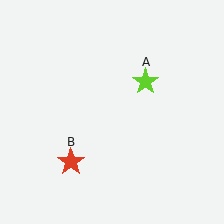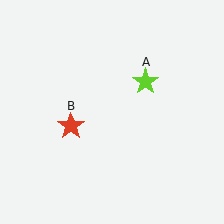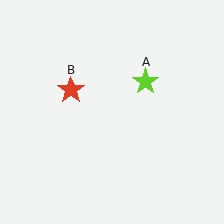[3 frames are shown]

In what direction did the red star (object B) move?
The red star (object B) moved up.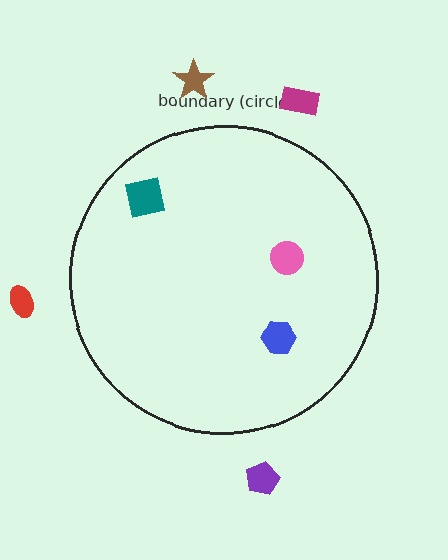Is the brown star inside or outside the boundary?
Outside.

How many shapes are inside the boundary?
3 inside, 4 outside.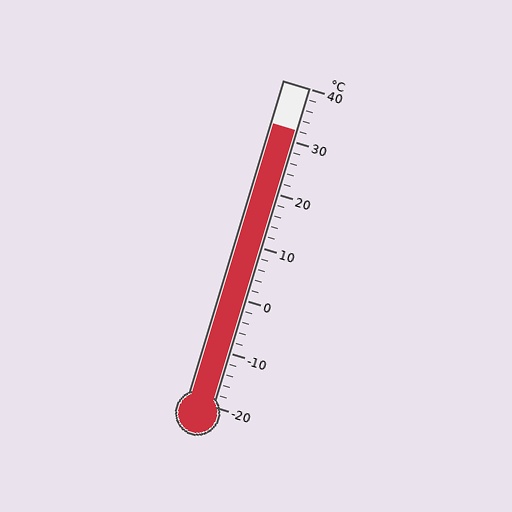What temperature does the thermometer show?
The thermometer shows approximately 32°C.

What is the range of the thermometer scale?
The thermometer scale ranges from -20°C to 40°C.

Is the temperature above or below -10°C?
The temperature is above -10°C.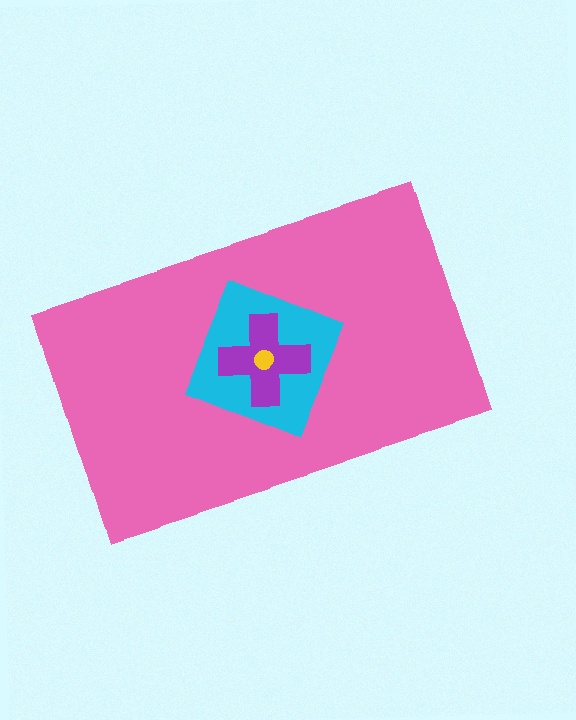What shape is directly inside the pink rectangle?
The cyan square.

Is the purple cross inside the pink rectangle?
Yes.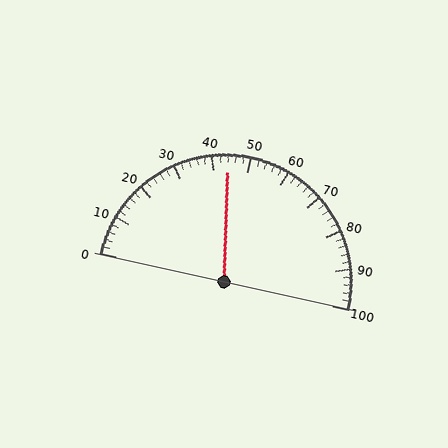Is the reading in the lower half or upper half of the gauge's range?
The reading is in the lower half of the range (0 to 100).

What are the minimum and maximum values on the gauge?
The gauge ranges from 0 to 100.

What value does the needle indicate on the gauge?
The needle indicates approximately 44.